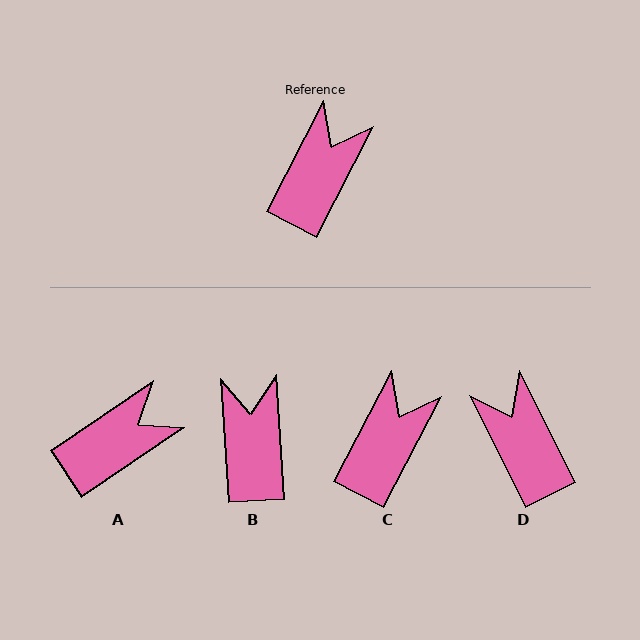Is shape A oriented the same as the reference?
No, it is off by about 28 degrees.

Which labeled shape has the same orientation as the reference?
C.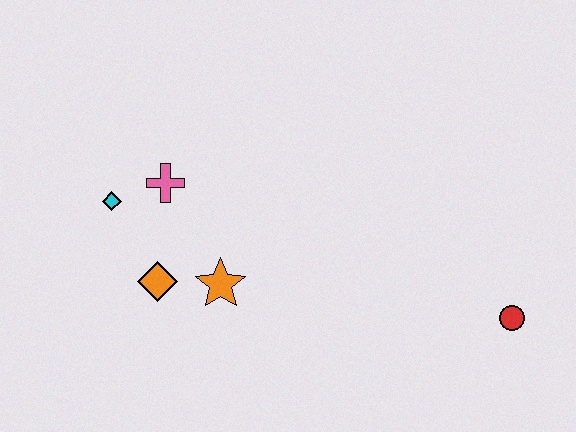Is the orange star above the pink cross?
No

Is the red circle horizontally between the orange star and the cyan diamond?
No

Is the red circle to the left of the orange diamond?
No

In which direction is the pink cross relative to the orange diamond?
The pink cross is above the orange diamond.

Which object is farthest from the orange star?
The red circle is farthest from the orange star.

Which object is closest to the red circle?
The orange star is closest to the red circle.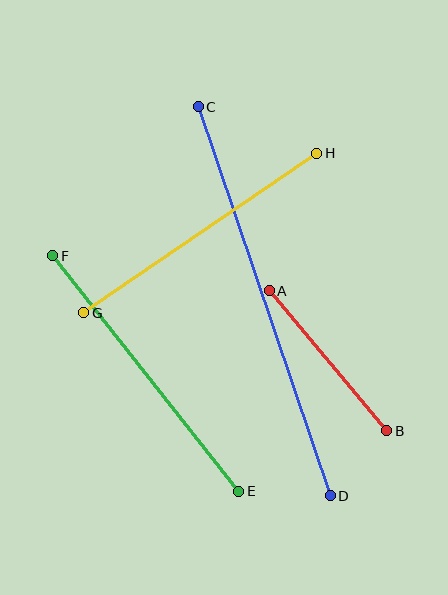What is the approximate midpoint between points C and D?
The midpoint is at approximately (264, 301) pixels.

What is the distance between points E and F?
The distance is approximately 300 pixels.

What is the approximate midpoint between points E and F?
The midpoint is at approximately (146, 373) pixels.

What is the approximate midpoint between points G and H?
The midpoint is at approximately (200, 233) pixels.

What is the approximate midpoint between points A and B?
The midpoint is at approximately (328, 361) pixels.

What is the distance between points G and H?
The distance is approximately 282 pixels.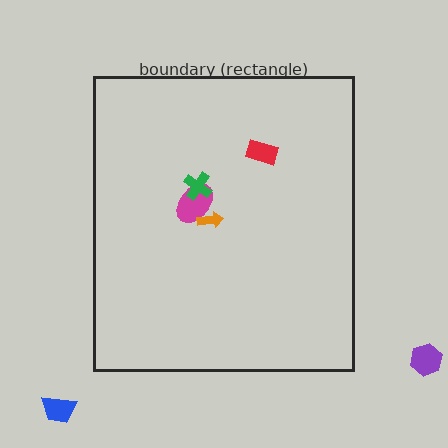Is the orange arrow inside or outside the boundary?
Inside.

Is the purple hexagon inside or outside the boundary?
Outside.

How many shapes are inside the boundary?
4 inside, 2 outside.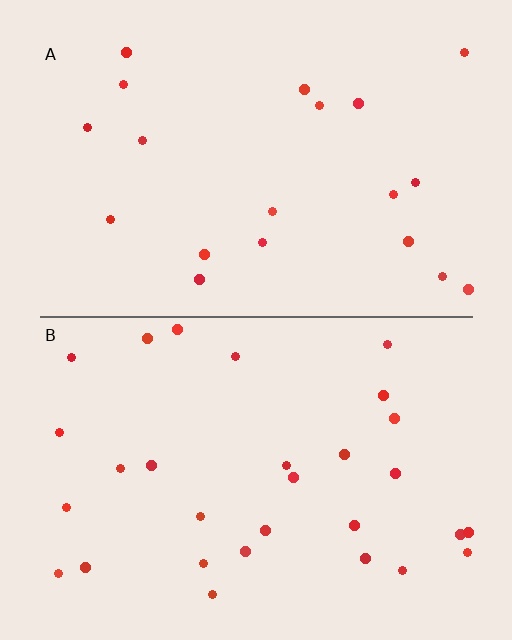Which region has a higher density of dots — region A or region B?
B (the bottom).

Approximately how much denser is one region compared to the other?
Approximately 1.5× — region B over region A.